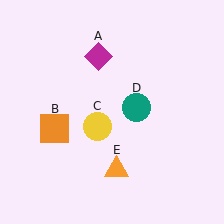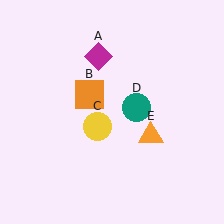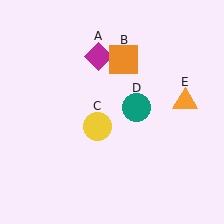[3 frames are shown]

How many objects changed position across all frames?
2 objects changed position: orange square (object B), orange triangle (object E).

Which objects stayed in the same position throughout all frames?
Magenta diamond (object A) and yellow circle (object C) and teal circle (object D) remained stationary.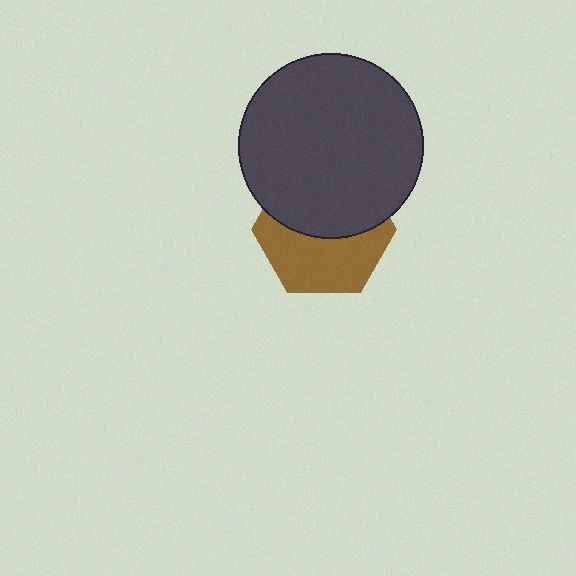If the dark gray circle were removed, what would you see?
You would see the complete brown hexagon.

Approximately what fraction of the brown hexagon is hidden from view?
Roughly 50% of the brown hexagon is hidden behind the dark gray circle.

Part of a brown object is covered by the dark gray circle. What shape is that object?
It is a hexagon.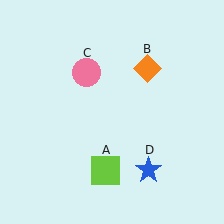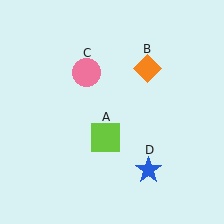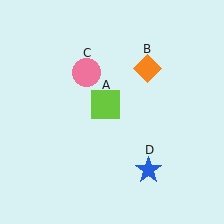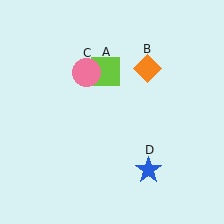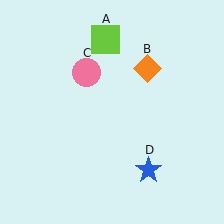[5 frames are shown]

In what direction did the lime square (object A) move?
The lime square (object A) moved up.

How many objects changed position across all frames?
1 object changed position: lime square (object A).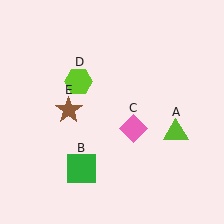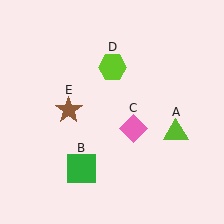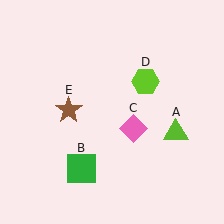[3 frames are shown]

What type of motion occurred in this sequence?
The lime hexagon (object D) rotated clockwise around the center of the scene.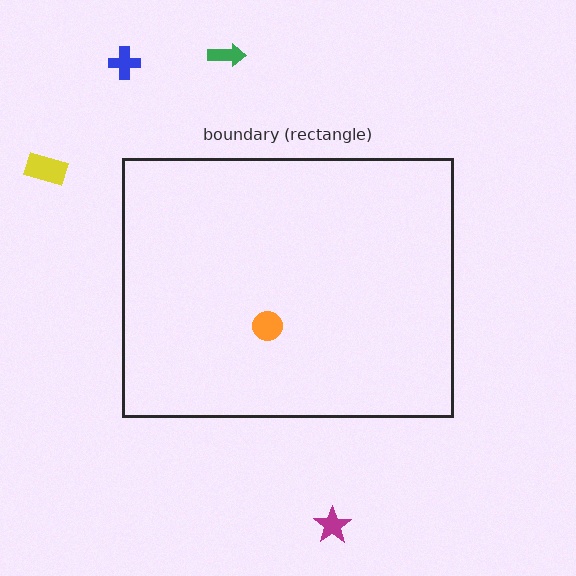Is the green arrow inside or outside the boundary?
Outside.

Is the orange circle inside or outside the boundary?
Inside.